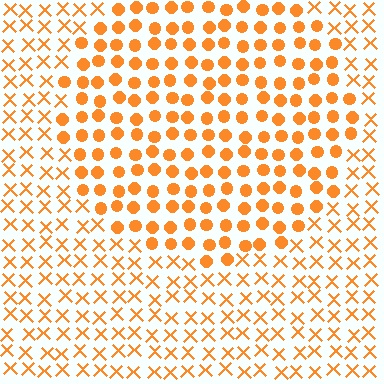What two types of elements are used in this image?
The image uses circles inside the circle region and X marks outside it.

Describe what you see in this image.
The image is filled with small orange elements arranged in a uniform grid. A circle-shaped region contains circles, while the surrounding area contains X marks. The boundary is defined purely by the change in element shape.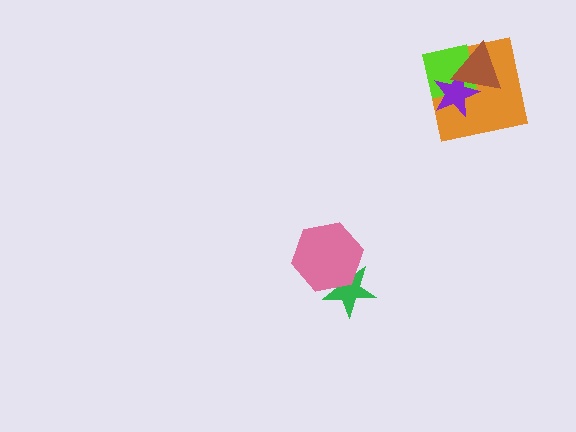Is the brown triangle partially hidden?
No, no other shape covers it.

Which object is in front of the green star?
The pink hexagon is in front of the green star.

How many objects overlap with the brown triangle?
3 objects overlap with the brown triangle.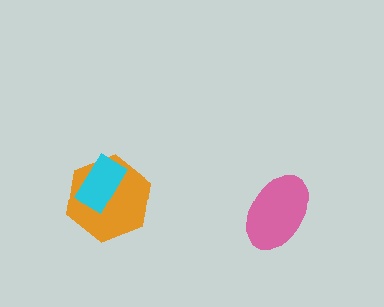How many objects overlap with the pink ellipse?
0 objects overlap with the pink ellipse.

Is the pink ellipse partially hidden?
No, no other shape covers it.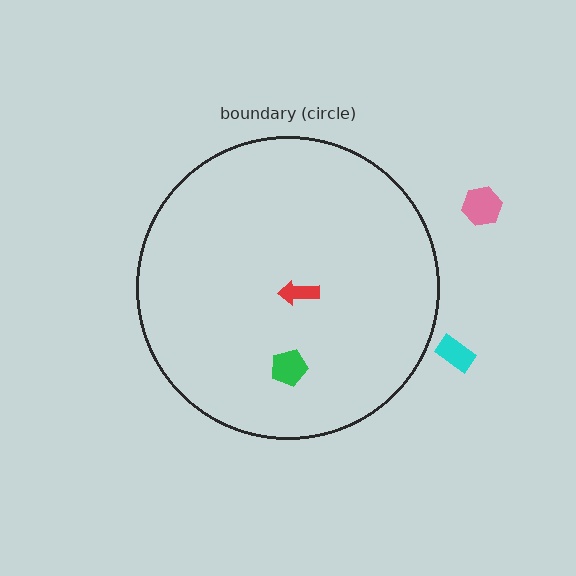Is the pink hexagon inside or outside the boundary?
Outside.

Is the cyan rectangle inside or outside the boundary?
Outside.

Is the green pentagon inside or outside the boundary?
Inside.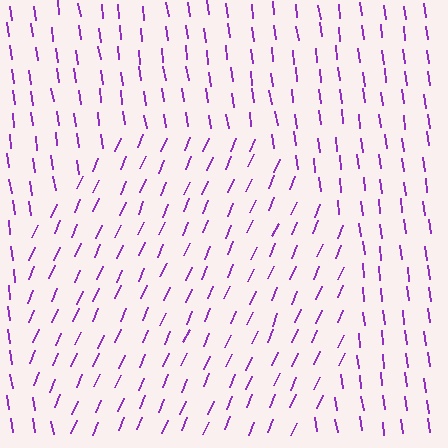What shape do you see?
I see a circle.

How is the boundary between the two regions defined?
The boundary is defined purely by a change in line orientation (approximately 31 degrees difference). All lines are the same color and thickness.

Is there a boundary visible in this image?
Yes, there is a texture boundary formed by a change in line orientation.